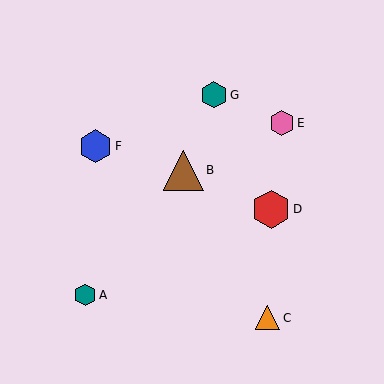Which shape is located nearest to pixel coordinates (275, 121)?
The pink hexagon (labeled E) at (282, 123) is nearest to that location.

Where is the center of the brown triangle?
The center of the brown triangle is at (184, 170).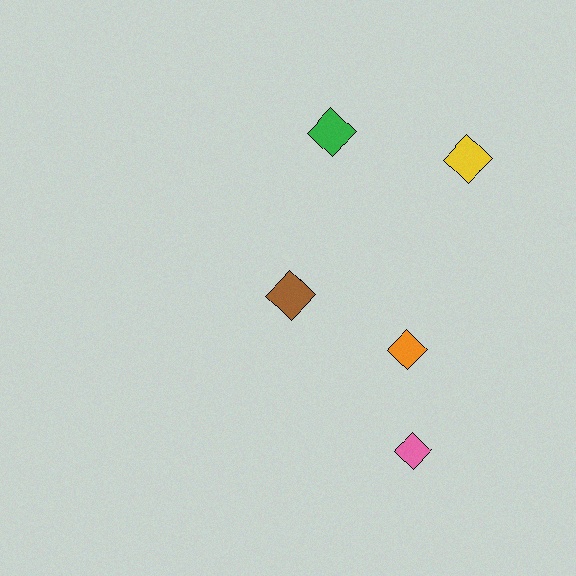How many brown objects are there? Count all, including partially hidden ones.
There is 1 brown object.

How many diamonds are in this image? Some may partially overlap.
There are 5 diamonds.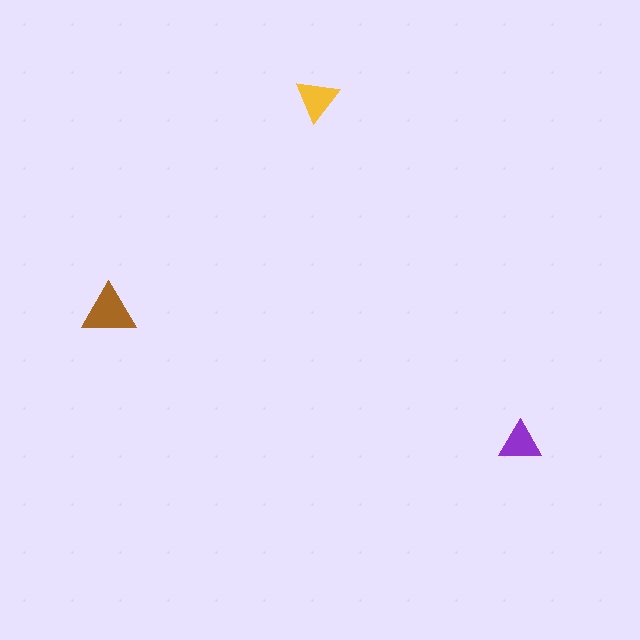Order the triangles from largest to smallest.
the brown one, the yellow one, the purple one.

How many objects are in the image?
There are 3 objects in the image.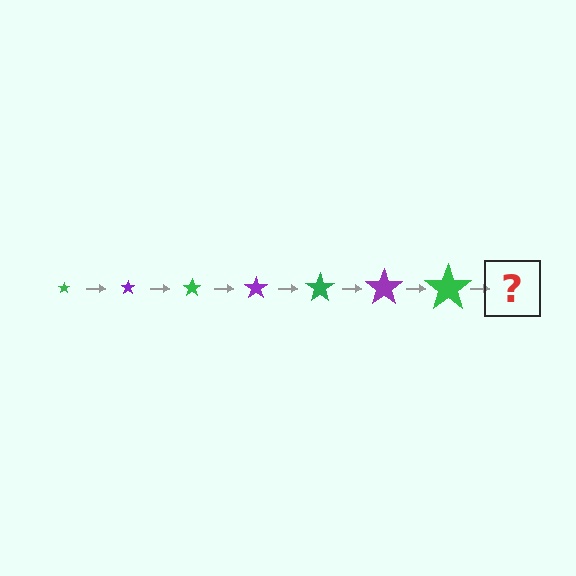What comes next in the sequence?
The next element should be a purple star, larger than the previous one.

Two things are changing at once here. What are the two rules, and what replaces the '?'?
The two rules are that the star grows larger each step and the color cycles through green and purple. The '?' should be a purple star, larger than the previous one.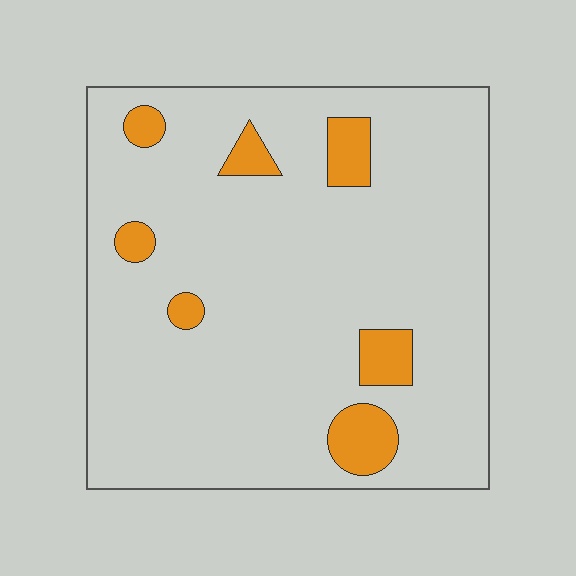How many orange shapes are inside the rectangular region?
7.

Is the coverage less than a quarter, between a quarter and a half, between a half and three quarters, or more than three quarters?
Less than a quarter.